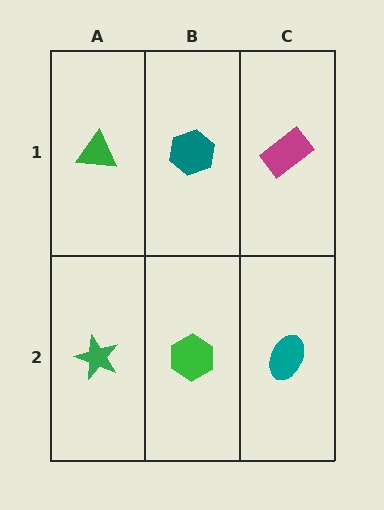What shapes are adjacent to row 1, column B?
A green hexagon (row 2, column B), a green triangle (row 1, column A), a magenta rectangle (row 1, column C).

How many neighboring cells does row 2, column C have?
2.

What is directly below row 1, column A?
A green star.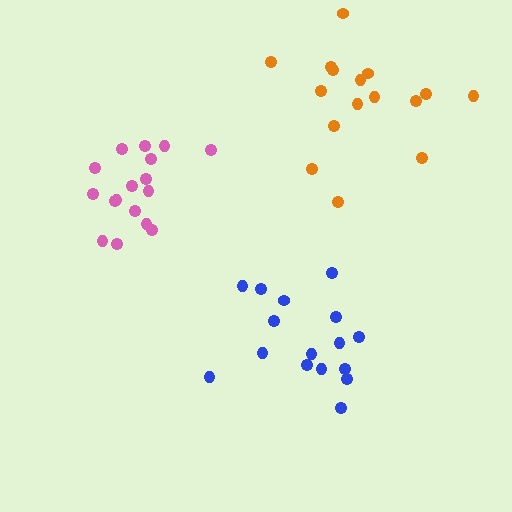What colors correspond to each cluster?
The clusters are colored: pink, blue, orange.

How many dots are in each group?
Group 1: 17 dots, Group 2: 16 dots, Group 3: 16 dots (49 total).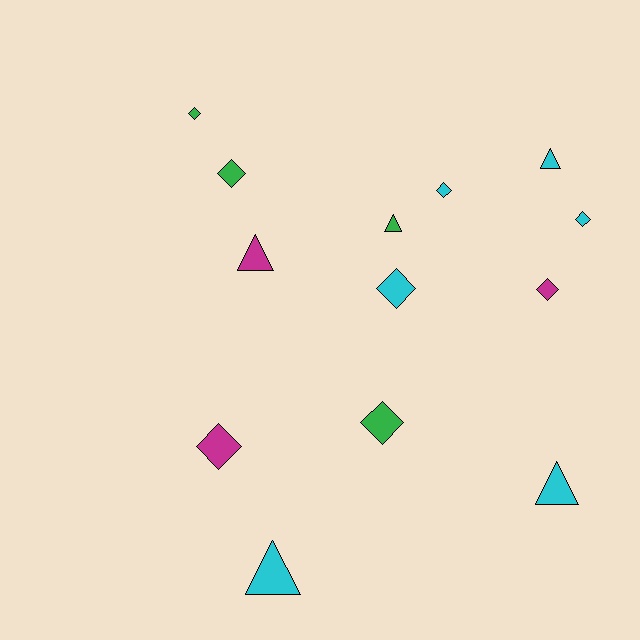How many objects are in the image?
There are 13 objects.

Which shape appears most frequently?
Diamond, with 8 objects.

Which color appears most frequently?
Cyan, with 6 objects.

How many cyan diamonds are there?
There are 3 cyan diamonds.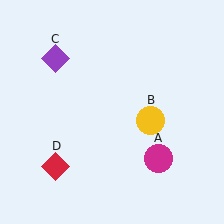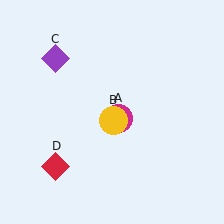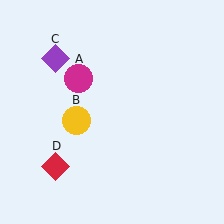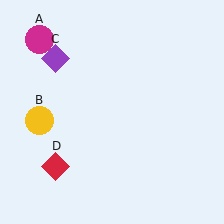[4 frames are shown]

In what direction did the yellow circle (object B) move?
The yellow circle (object B) moved left.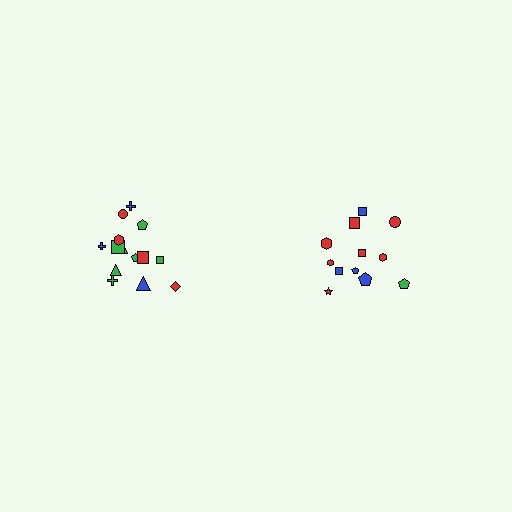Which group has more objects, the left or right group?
The left group.